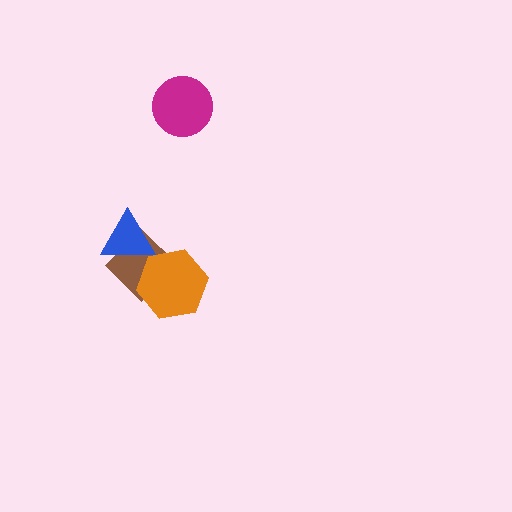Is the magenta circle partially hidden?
No, no other shape covers it.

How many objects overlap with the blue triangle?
1 object overlaps with the blue triangle.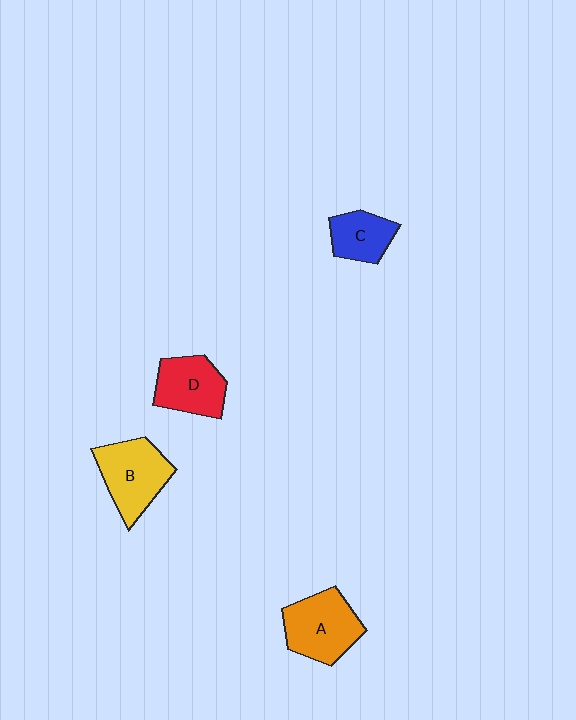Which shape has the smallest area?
Shape C (blue).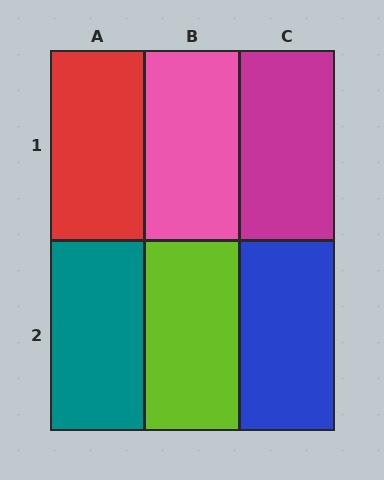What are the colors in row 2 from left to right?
Teal, lime, blue.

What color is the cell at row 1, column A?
Red.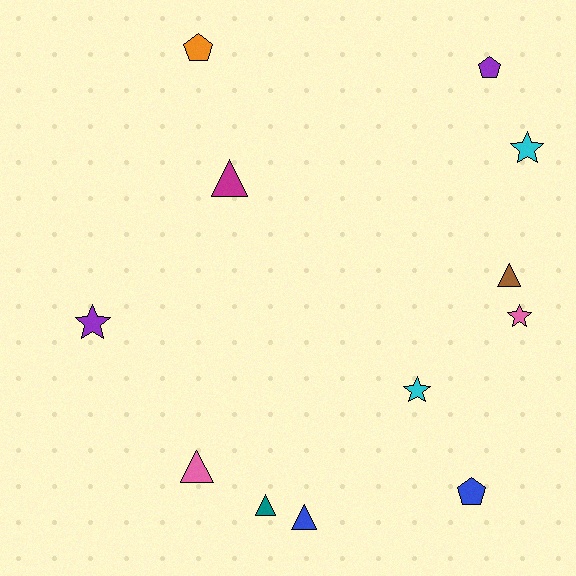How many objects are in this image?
There are 12 objects.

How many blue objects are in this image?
There are 2 blue objects.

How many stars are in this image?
There are 4 stars.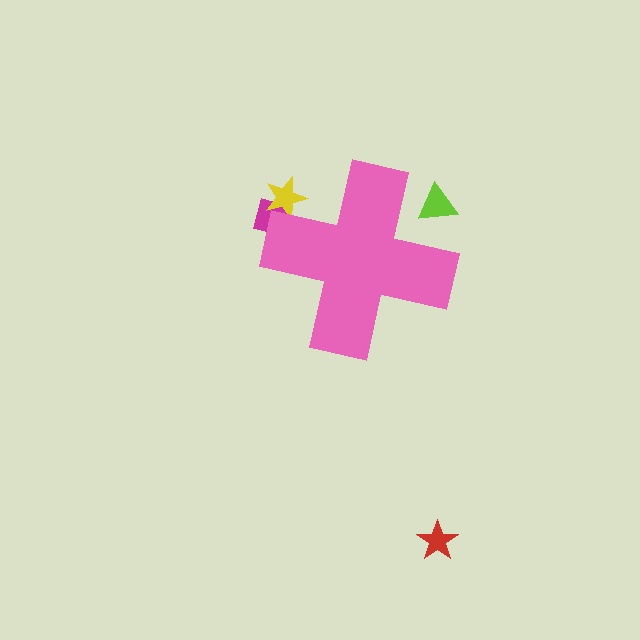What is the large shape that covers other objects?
A pink cross.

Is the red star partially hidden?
No, the red star is fully visible.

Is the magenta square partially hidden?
Yes, the magenta square is partially hidden behind the pink cross.